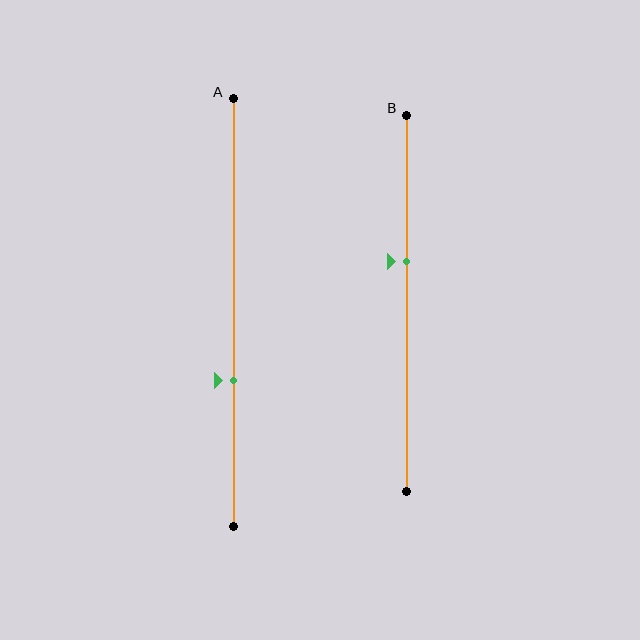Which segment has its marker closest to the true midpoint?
Segment B has its marker closest to the true midpoint.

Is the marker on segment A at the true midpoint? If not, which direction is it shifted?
No, the marker on segment A is shifted downward by about 16% of the segment length.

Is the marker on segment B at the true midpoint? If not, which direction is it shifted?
No, the marker on segment B is shifted upward by about 11% of the segment length.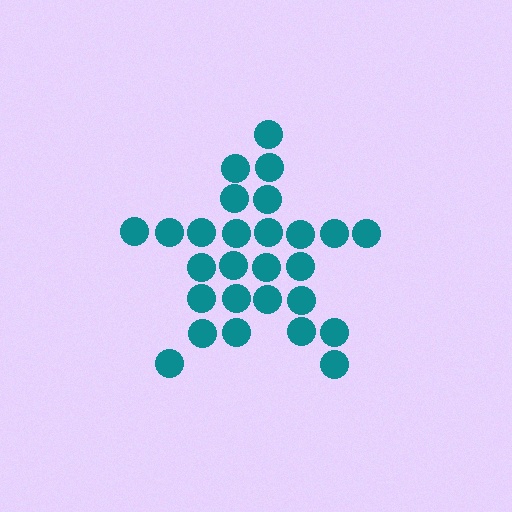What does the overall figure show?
The overall figure shows a star.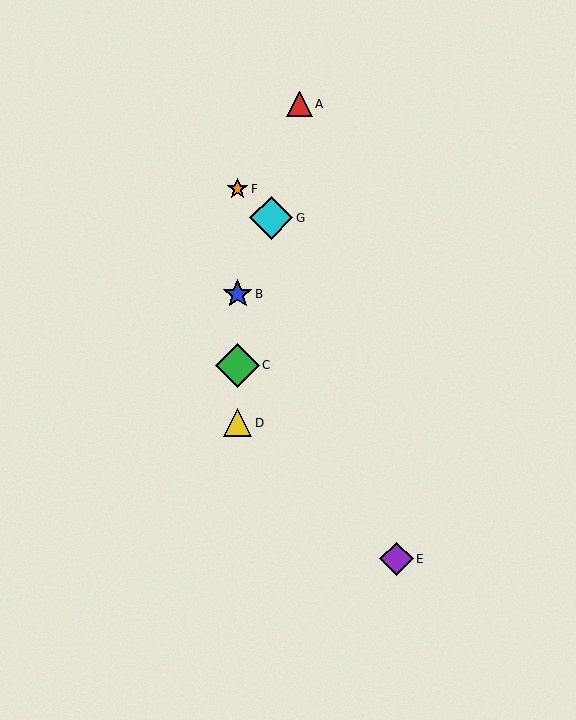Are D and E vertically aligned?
No, D is at x≈238 and E is at x≈396.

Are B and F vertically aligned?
Yes, both are at x≈238.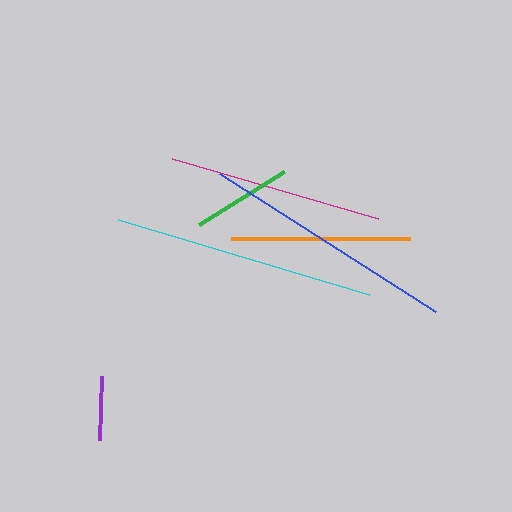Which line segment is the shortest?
The purple line is the shortest at approximately 64 pixels.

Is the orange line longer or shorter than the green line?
The orange line is longer than the green line.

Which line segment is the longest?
The cyan line is the longest at approximately 261 pixels.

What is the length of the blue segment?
The blue segment is approximately 256 pixels long.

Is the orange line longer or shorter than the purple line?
The orange line is longer than the purple line.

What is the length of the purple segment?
The purple segment is approximately 64 pixels long.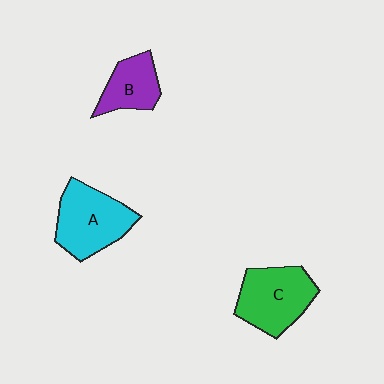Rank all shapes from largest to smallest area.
From largest to smallest: A (cyan), C (green), B (purple).